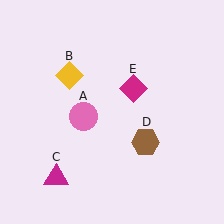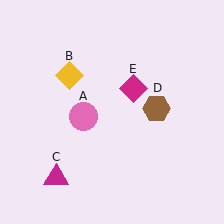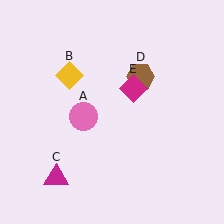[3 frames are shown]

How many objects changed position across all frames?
1 object changed position: brown hexagon (object D).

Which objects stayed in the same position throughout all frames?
Pink circle (object A) and yellow diamond (object B) and magenta triangle (object C) and magenta diamond (object E) remained stationary.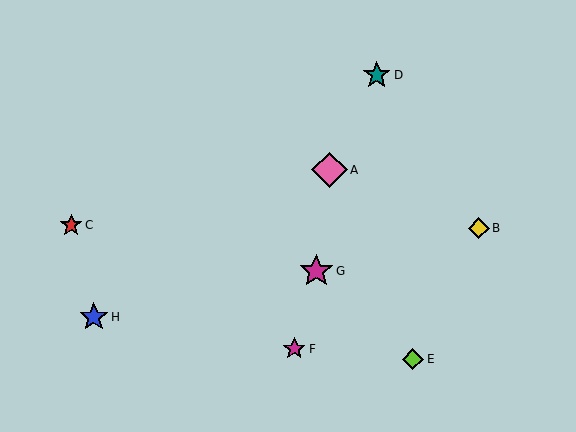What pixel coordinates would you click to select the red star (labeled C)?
Click at (71, 225) to select the red star C.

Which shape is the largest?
The pink diamond (labeled A) is the largest.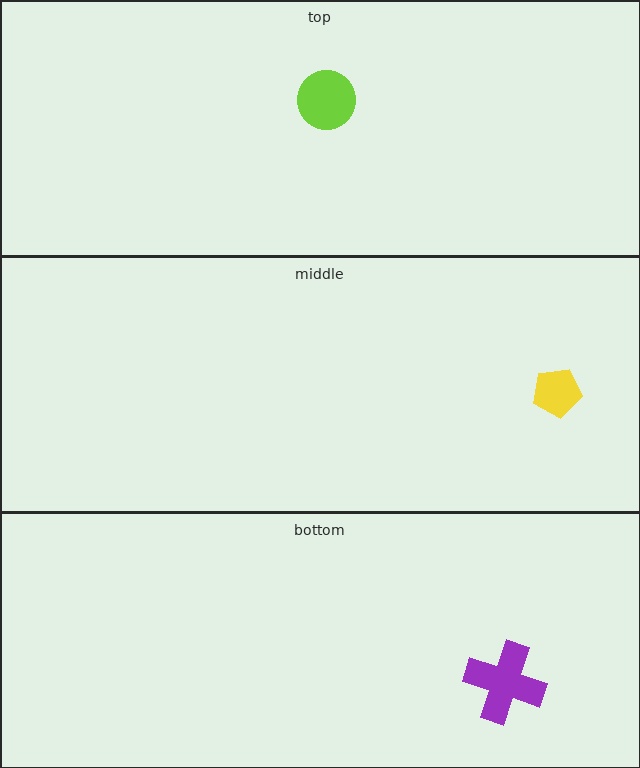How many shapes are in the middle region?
1.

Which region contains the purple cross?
The bottom region.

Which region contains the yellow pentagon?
The middle region.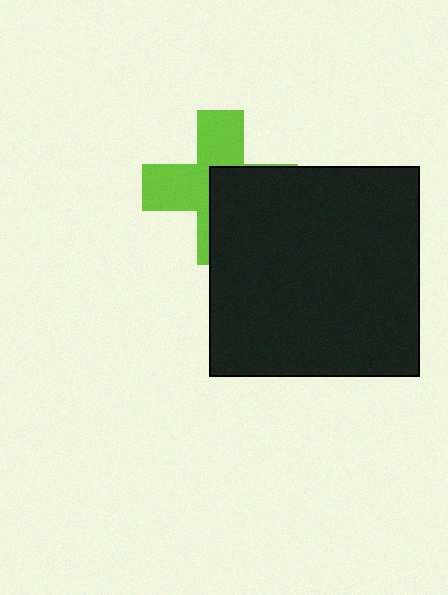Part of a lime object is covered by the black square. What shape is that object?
It is a cross.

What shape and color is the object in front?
The object in front is a black square.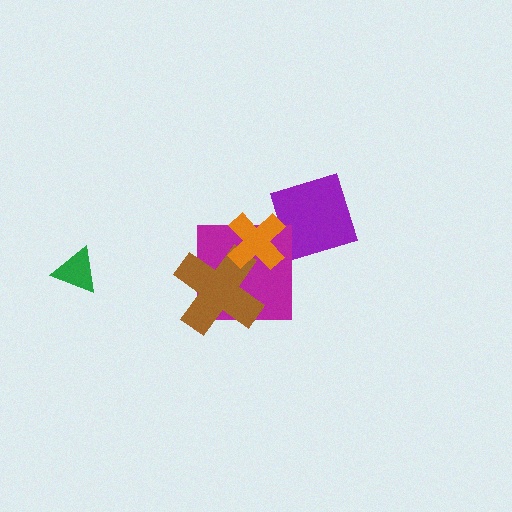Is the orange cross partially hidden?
No, no other shape covers it.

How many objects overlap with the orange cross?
3 objects overlap with the orange cross.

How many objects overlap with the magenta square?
2 objects overlap with the magenta square.